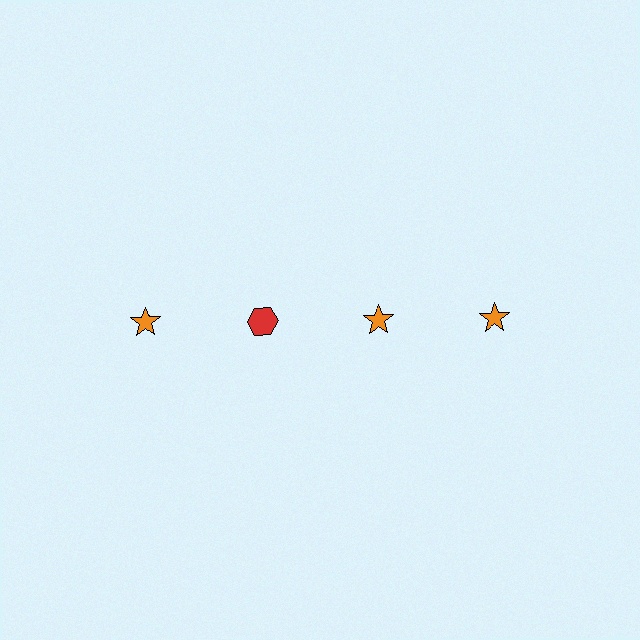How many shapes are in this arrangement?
There are 4 shapes arranged in a grid pattern.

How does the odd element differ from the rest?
It differs in both color (red instead of orange) and shape (hexagon instead of star).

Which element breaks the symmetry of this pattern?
The red hexagon in the top row, second from left column breaks the symmetry. All other shapes are orange stars.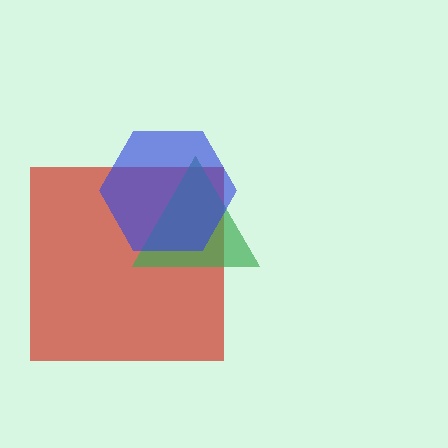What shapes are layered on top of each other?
The layered shapes are: a red square, a green triangle, a blue hexagon.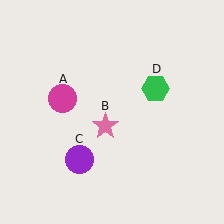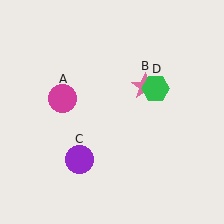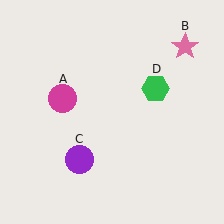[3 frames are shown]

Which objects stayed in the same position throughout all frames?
Magenta circle (object A) and purple circle (object C) and green hexagon (object D) remained stationary.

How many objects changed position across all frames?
1 object changed position: pink star (object B).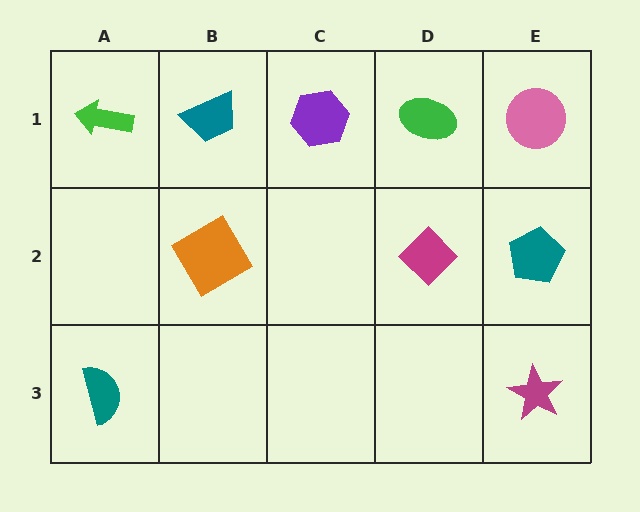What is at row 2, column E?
A teal pentagon.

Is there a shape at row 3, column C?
No, that cell is empty.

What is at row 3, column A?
A teal semicircle.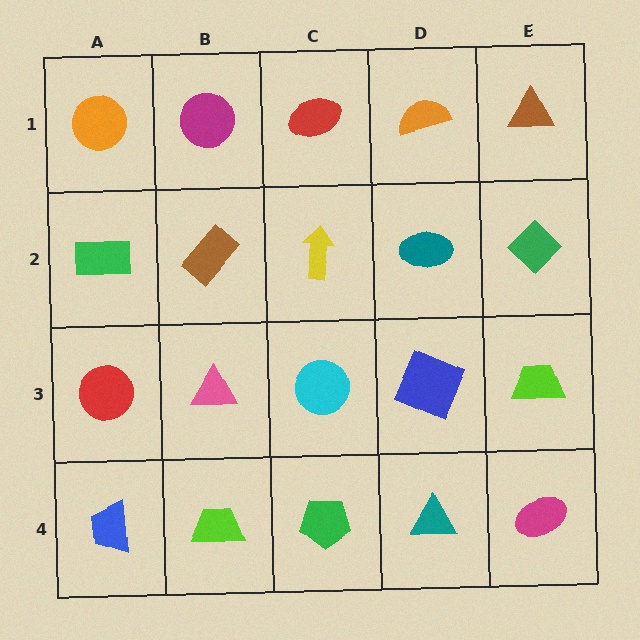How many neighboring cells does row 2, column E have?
3.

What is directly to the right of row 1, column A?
A magenta circle.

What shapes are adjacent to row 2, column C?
A red ellipse (row 1, column C), a cyan circle (row 3, column C), a brown rectangle (row 2, column B), a teal ellipse (row 2, column D).